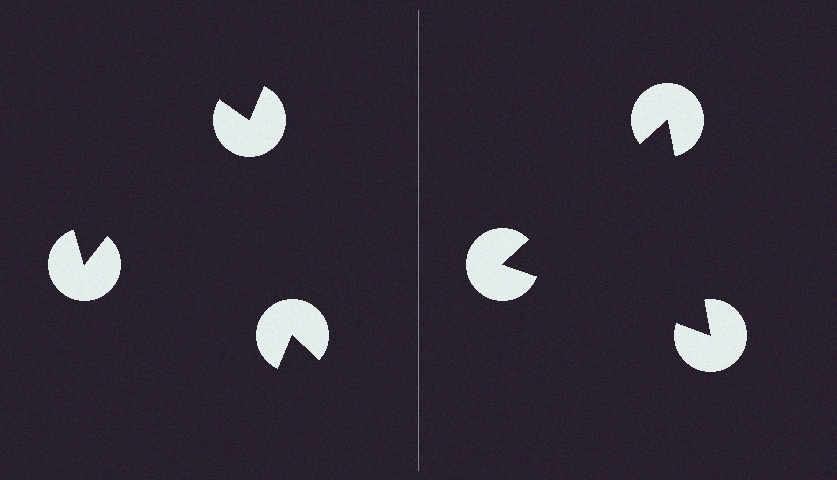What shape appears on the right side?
An illusory triangle.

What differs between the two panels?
The pac-man discs are positioned identically on both sides; only the wedge orientations differ. On the right they align to a triangle; on the left they are misaligned.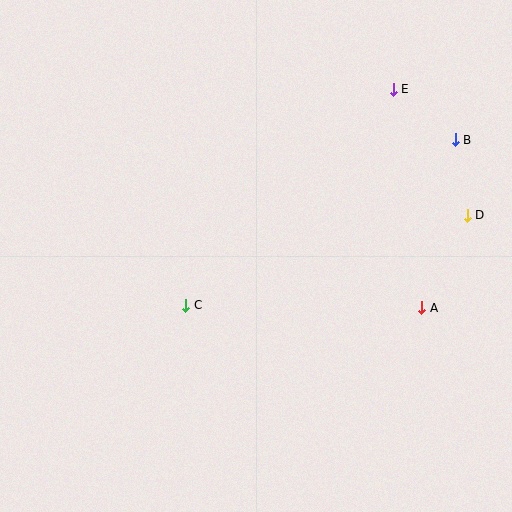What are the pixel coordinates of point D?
Point D is at (467, 215).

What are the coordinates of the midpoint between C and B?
The midpoint between C and B is at (320, 222).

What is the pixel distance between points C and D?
The distance between C and D is 295 pixels.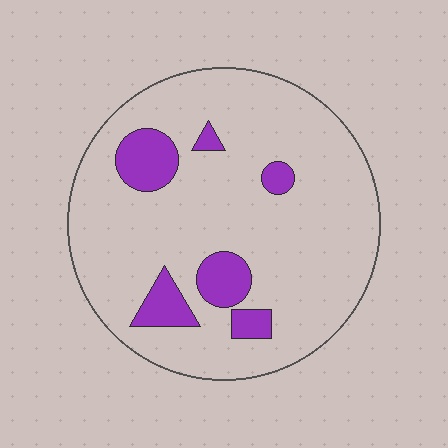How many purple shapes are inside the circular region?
6.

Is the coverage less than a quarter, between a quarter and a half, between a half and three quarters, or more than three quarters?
Less than a quarter.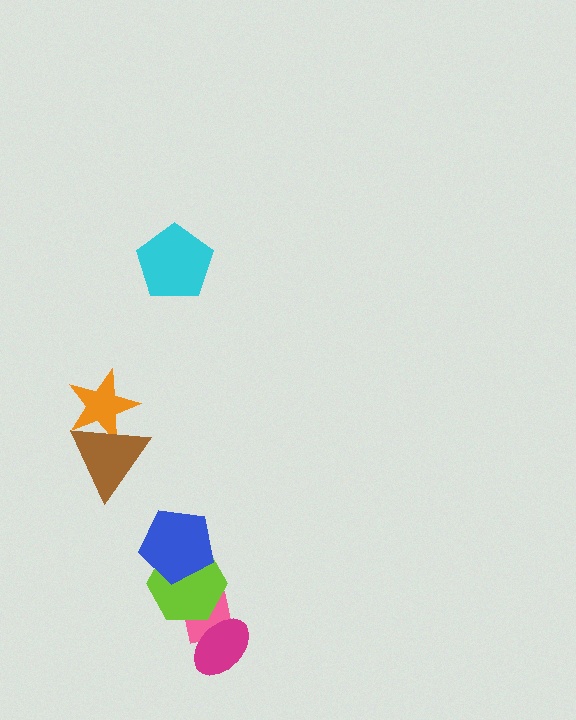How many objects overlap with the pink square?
2 objects overlap with the pink square.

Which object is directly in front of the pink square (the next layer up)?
The lime hexagon is directly in front of the pink square.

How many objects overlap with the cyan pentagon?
0 objects overlap with the cyan pentagon.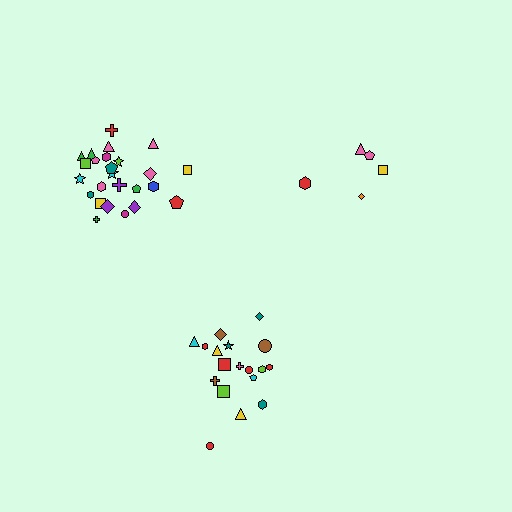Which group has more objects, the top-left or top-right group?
The top-left group.